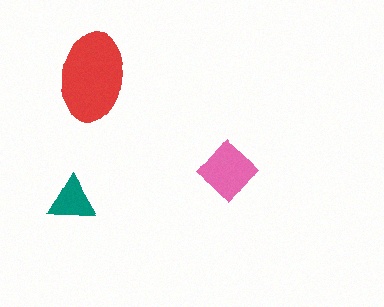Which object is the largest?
The red ellipse.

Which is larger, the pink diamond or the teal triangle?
The pink diamond.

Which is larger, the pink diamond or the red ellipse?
The red ellipse.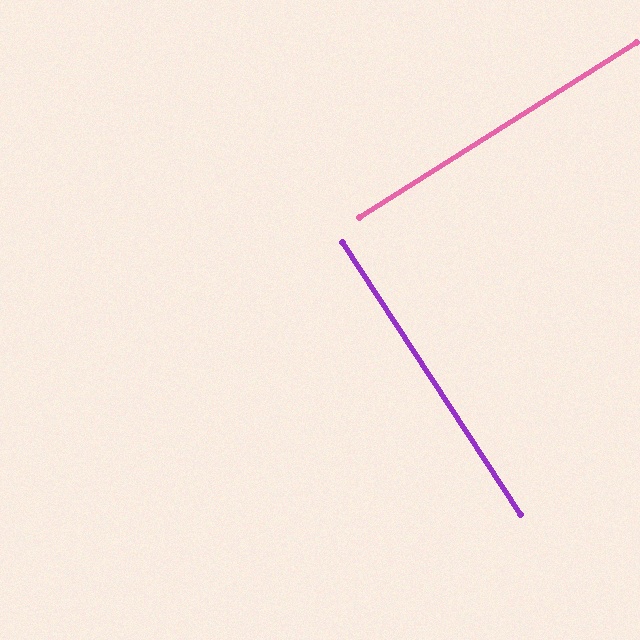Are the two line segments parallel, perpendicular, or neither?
Perpendicular — they meet at approximately 89°.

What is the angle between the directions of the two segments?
Approximately 89 degrees.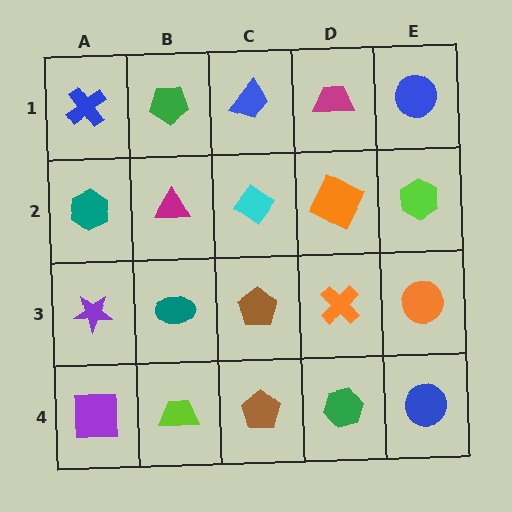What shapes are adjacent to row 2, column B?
A green pentagon (row 1, column B), a teal ellipse (row 3, column B), a teal hexagon (row 2, column A), a cyan diamond (row 2, column C).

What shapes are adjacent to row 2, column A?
A blue cross (row 1, column A), a purple star (row 3, column A), a magenta triangle (row 2, column B).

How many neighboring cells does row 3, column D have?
4.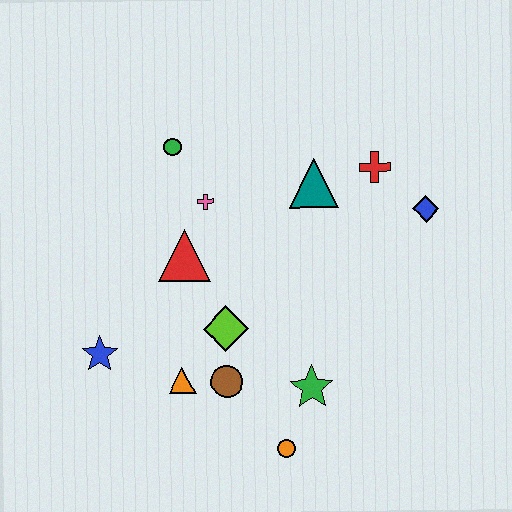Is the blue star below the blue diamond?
Yes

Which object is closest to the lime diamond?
The brown circle is closest to the lime diamond.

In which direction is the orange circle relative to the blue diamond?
The orange circle is below the blue diamond.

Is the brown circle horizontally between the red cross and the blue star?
Yes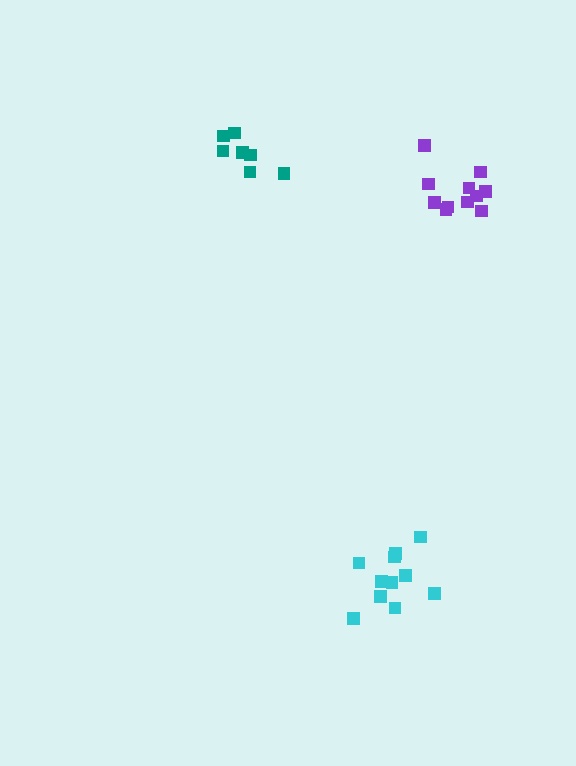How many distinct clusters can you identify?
There are 3 distinct clusters.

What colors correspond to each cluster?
The clusters are colored: teal, cyan, purple.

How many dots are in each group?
Group 1: 7 dots, Group 2: 11 dots, Group 3: 11 dots (29 total).